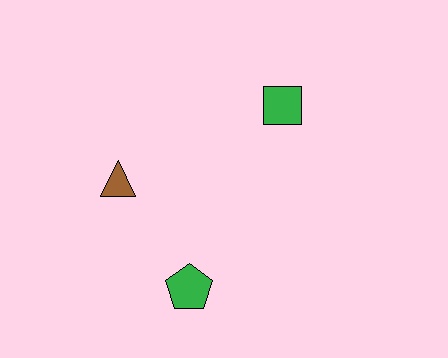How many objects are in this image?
There are 3 objects.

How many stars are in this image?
There are no stars.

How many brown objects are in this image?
There is 1 brown object.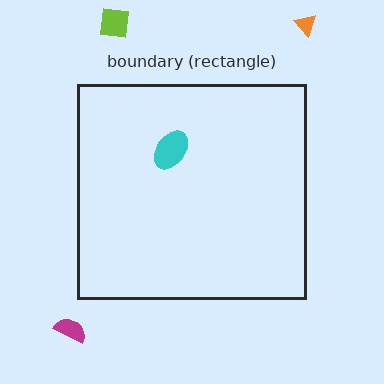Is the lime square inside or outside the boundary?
Outside.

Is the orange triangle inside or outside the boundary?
Outside.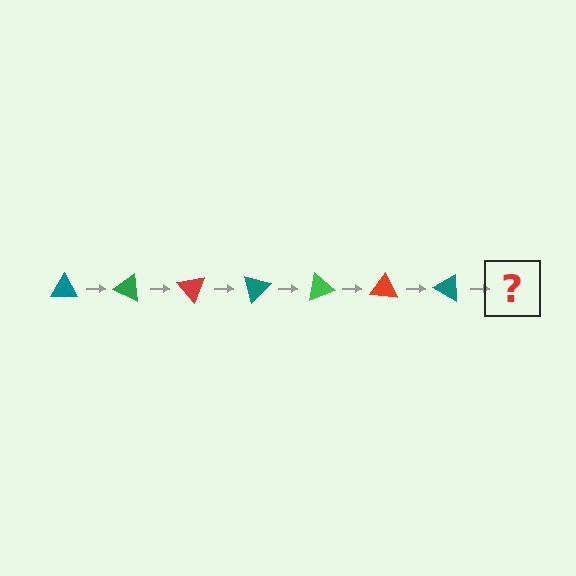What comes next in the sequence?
The next element should be a green triangle, rotated 175 degrees from the start.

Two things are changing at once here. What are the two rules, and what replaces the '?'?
The two rules are that it rotates 25 degrees each step and the color cycles through teal, green, and red. The '?' should be a green triangle, rotated 175 degrees from the start.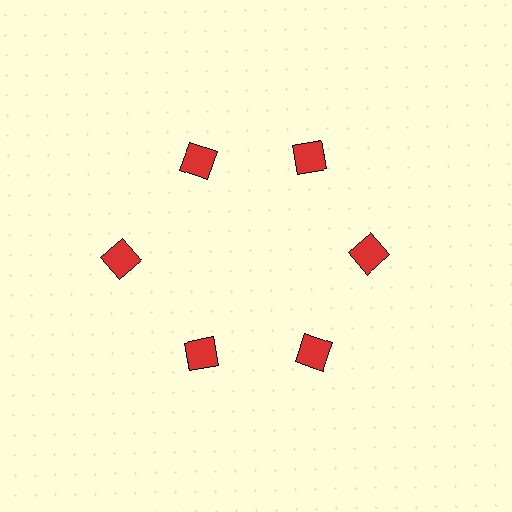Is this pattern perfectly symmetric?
No. The 6 red squares are arranged in a ring, but one element near the 9 o'clock position is pushed outward from the center, breaking the 6-fold rotational symmetry.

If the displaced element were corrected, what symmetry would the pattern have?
It would have 6-fold rotational symmetry — the pattern would map onto itself every 60 degrees.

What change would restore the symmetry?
The symmetry would be restored by moving it inward, back onto the ring so that all 6 squares sit at equal angles and equal distance from the center.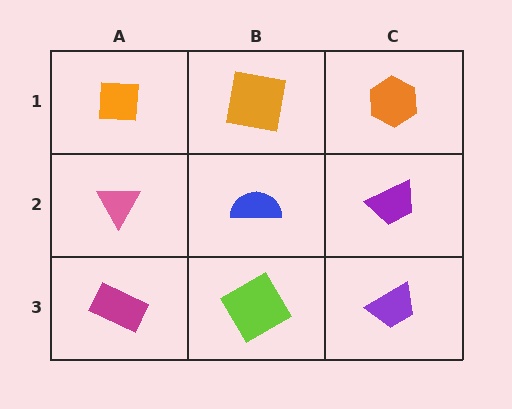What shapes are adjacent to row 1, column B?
A blue semicircle (row 2, column B), an orange square (row 1, column A), an orange hexagon (row 1, column C).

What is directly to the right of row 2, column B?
A purple trapezoid.